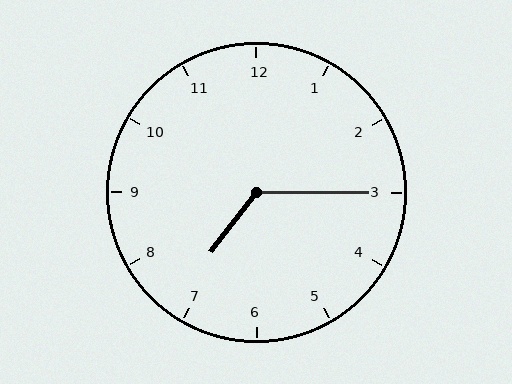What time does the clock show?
7:15.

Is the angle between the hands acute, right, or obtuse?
It is obtuse.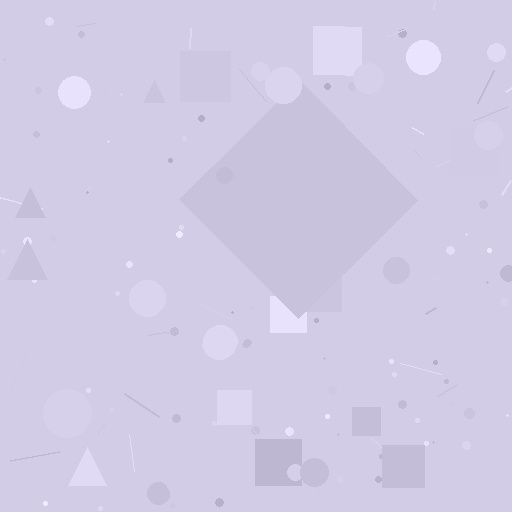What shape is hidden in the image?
A diamond is hidden in the image.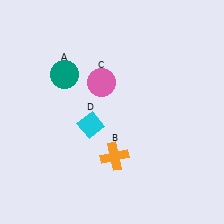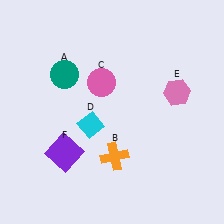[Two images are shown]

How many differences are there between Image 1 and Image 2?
There are 2 differences between the two images.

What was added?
A pink hexagon (E), a purple square (F) were added in Image 2.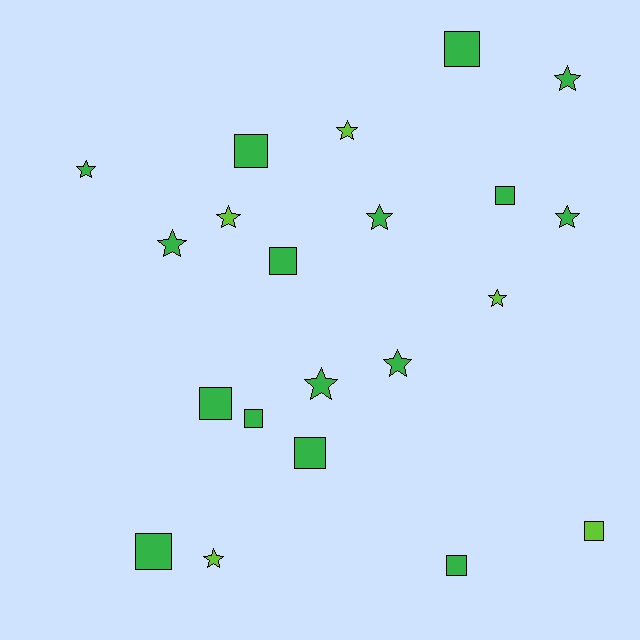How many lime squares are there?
There is 1 lime square.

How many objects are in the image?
There are 21 objects.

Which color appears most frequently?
Green, with 16 objects.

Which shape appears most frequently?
Star, with 11 objects.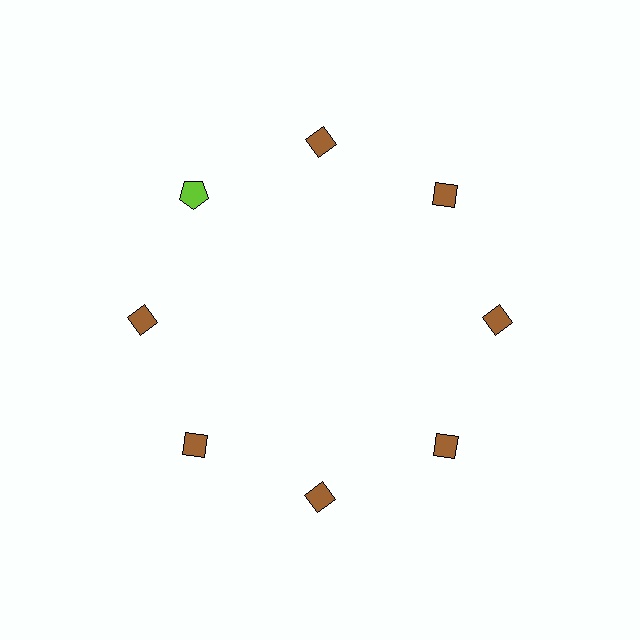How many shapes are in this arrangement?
There are 8 shapes arranged in a ring pattern.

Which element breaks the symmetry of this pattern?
The lime pentagon at roughly the 10 o'clock position breaks the symmetry. All other shapes are brown diamonds.